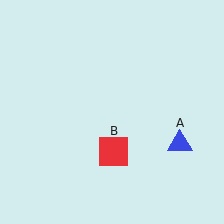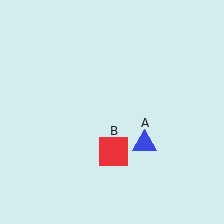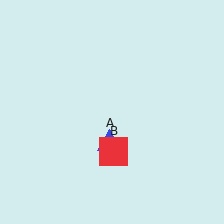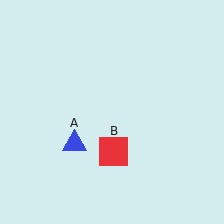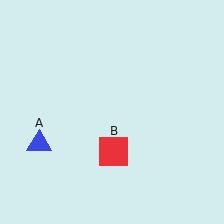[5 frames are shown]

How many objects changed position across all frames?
1 object changed position: blue triangle (object A).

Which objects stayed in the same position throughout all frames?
Red square (object B) remained stationary.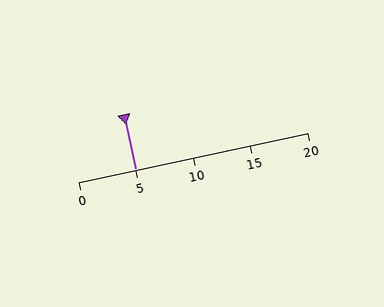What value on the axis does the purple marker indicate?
The marker indicates approximately 5.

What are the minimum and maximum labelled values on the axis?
The axis runs from 0 to 20.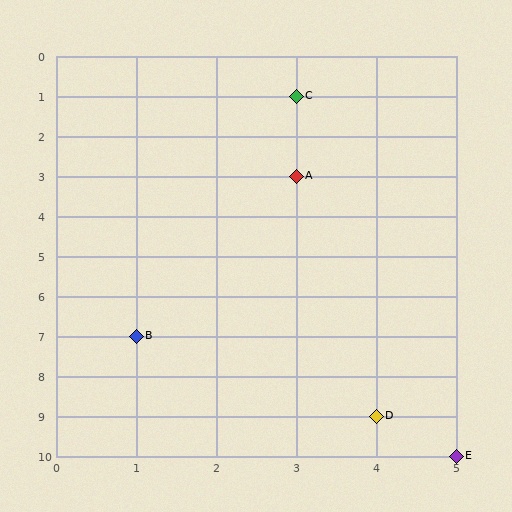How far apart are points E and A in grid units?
Points E and A are 2 columns and 7 rows apart (about 7.3 grid units diagonally).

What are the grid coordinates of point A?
Point A is at grid coordinates (3, 3).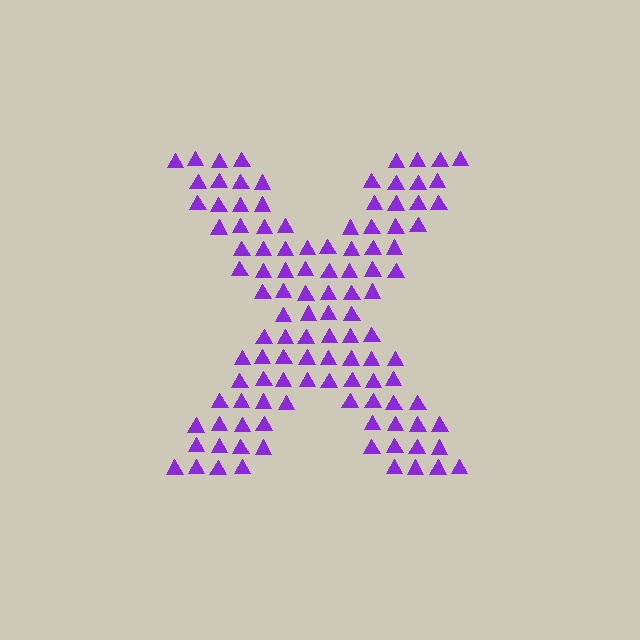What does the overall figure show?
The overall figure shows the letter X.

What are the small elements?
The small elements are triangles.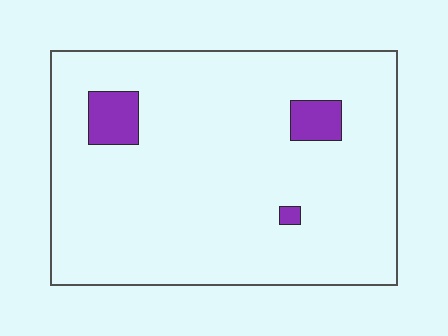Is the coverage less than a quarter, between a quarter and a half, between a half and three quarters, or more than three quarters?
Less than a quarter.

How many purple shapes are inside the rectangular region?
3.